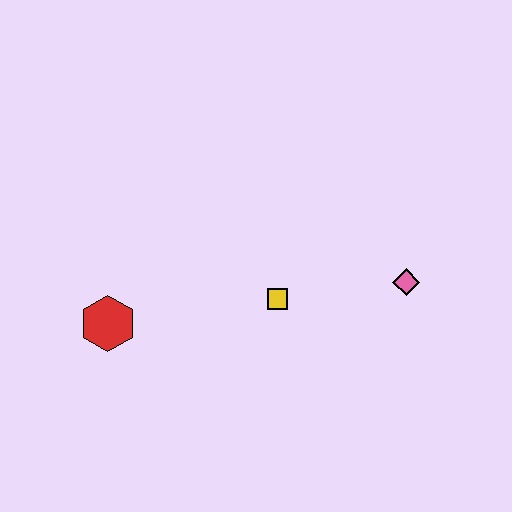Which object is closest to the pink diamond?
The yellow square is closest to the pink diamond.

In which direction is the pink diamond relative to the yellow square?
The pink diamond is to the right of the yellow square.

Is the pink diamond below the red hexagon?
No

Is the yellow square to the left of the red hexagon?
No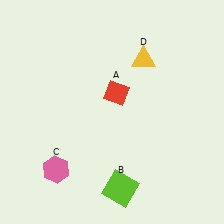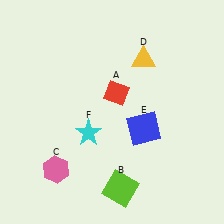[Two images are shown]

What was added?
A blue square (E), a cyan star (F) were added in Image 2.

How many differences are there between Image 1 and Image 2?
There are 2 differences between the two images.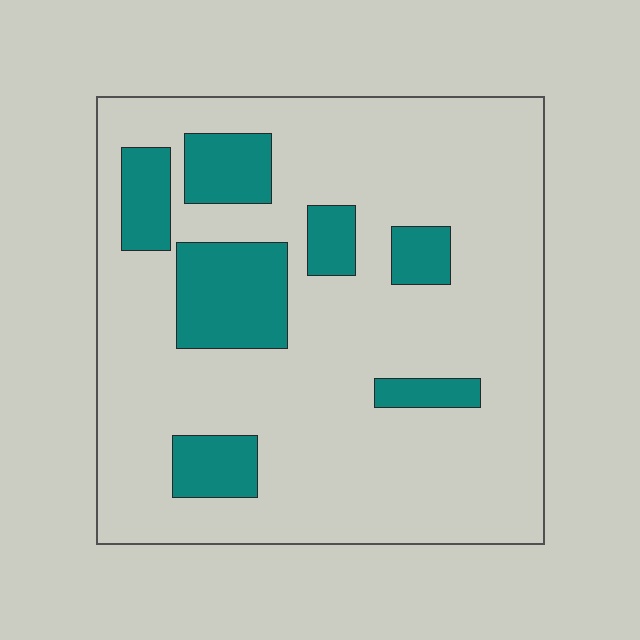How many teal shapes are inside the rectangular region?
7.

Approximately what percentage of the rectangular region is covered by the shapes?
Approximately 20%.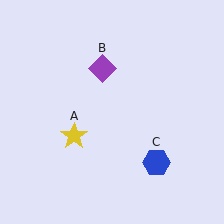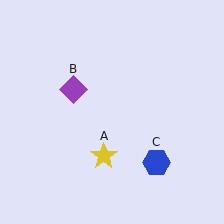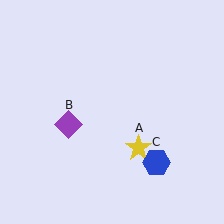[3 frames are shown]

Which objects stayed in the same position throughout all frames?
Blue hexagon (object C) remained stationary.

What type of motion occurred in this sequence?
The yellow star (object A), purple diamond (object B) rotated counterclockwise around the center of the scene.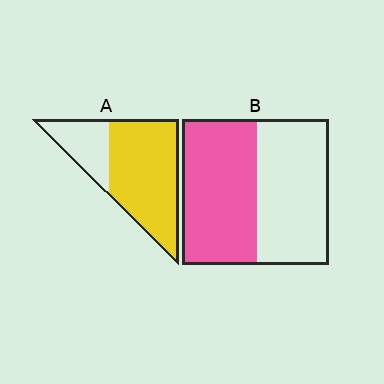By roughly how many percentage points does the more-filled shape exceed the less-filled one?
By roughly 20 percentage points (A over B).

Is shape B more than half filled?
Roughly half.